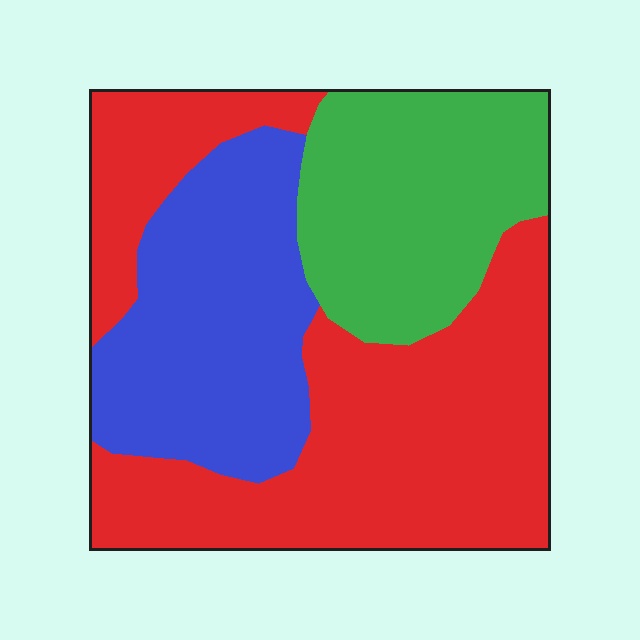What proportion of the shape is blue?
Blue takes up about one quarter (1/4) of the shape.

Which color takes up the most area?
Red, at roughly 50%.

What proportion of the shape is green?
Green covers roughly 25% of the shape.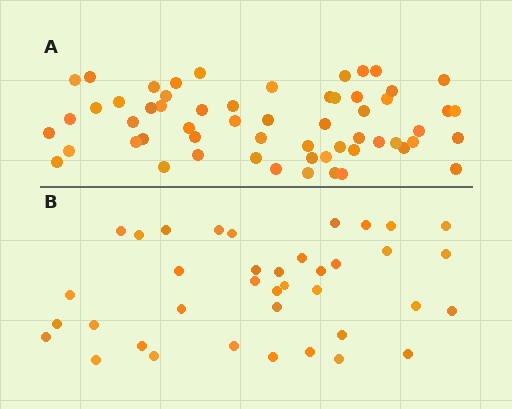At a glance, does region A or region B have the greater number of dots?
Region A (the top region) has more dots.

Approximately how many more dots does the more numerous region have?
Region A has approximately 20 more dots than region B.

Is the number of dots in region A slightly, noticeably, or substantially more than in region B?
Region A has substantially more. The ratio is roughly 1.5 to 1.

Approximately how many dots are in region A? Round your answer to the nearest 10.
About 60 dots. (The exact count is 58, which rounds to 60.)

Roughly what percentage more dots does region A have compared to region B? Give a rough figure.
About 55% more.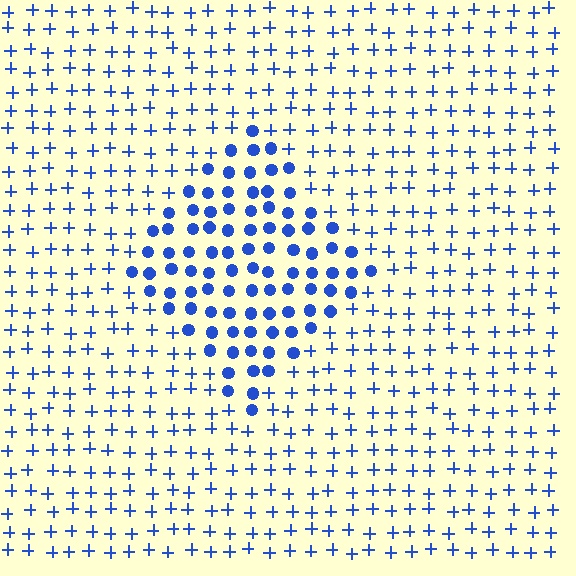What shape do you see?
I see a diamond.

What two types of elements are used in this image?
The image uses circles inside the diamond region and plus signs outside it.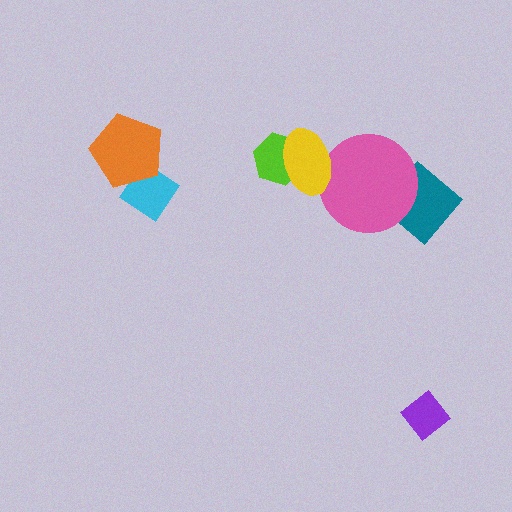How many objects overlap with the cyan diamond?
1 object overlaps with the cyan diamond.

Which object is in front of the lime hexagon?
The yellow ellipse is in front of the lime hexagon.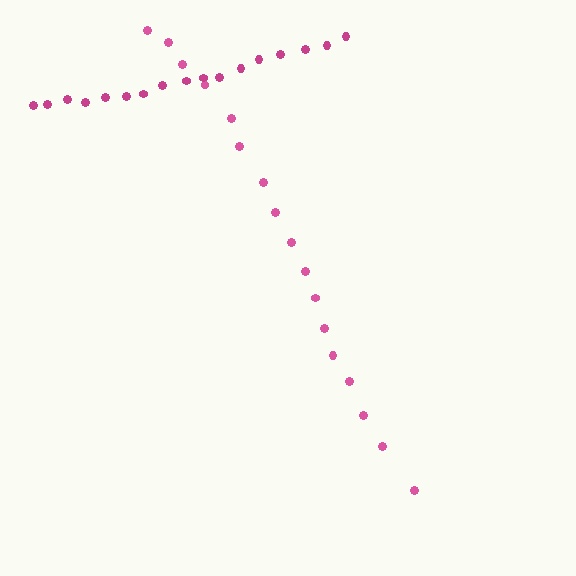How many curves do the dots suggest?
There are 2 distinct paths.